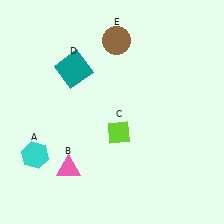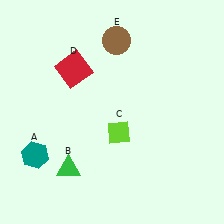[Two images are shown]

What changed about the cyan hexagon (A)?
In Image 1, A is cyan. In Image 2, it changed to teal.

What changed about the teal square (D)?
In Image 1, D is teal. In Image 2, it changed to red.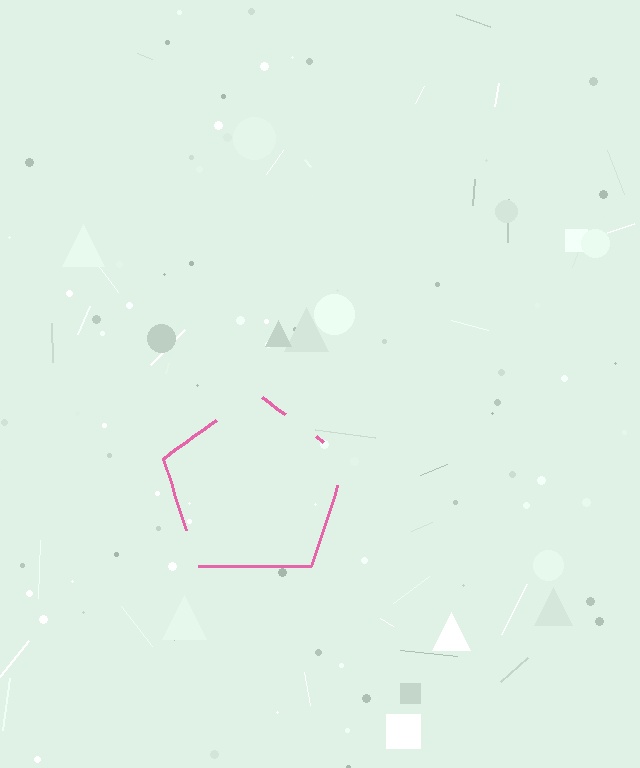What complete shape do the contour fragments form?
The contour fragments form a pentagon.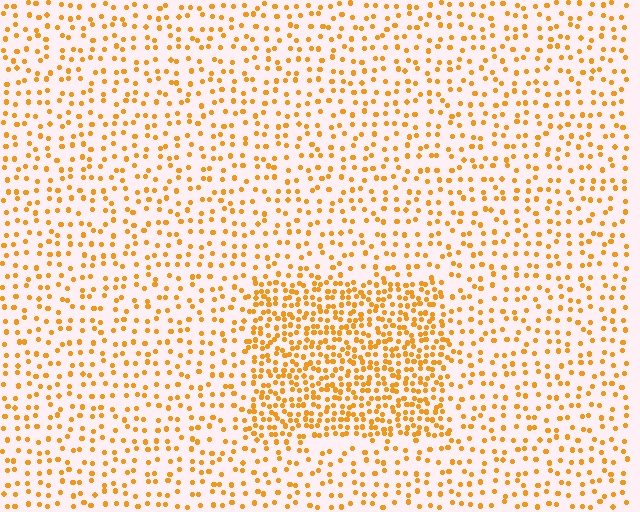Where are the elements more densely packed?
The elements are more densely packed inside the rectangle boundary.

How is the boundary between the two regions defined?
The boundary is defined by a change in element density (approximately 2.3x ratio). All elements are the same color, size, and shape.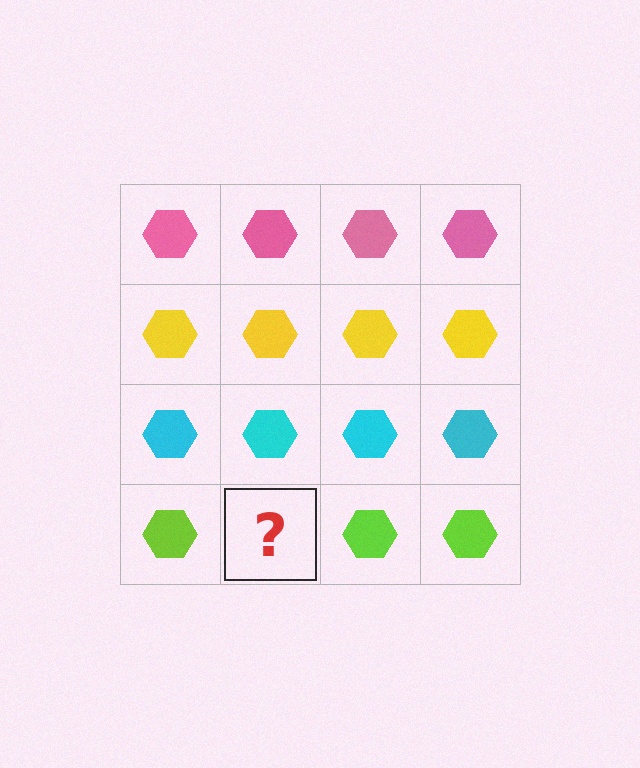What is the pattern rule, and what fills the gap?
The rule is that each row has a consistent color. The gap should be filled with a lime hexagon.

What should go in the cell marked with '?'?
The missing cell should contain a lime hexagon.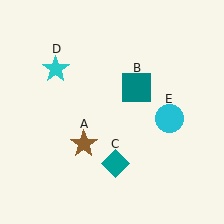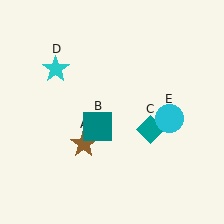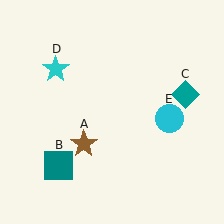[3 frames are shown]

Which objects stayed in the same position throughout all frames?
Brown star (object A) and cyan star (object D) and cyan circle (object E) remained stationary.